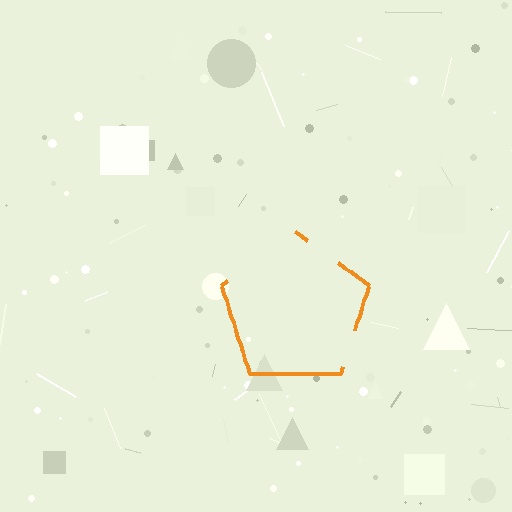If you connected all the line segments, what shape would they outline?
They would outline a pentagon.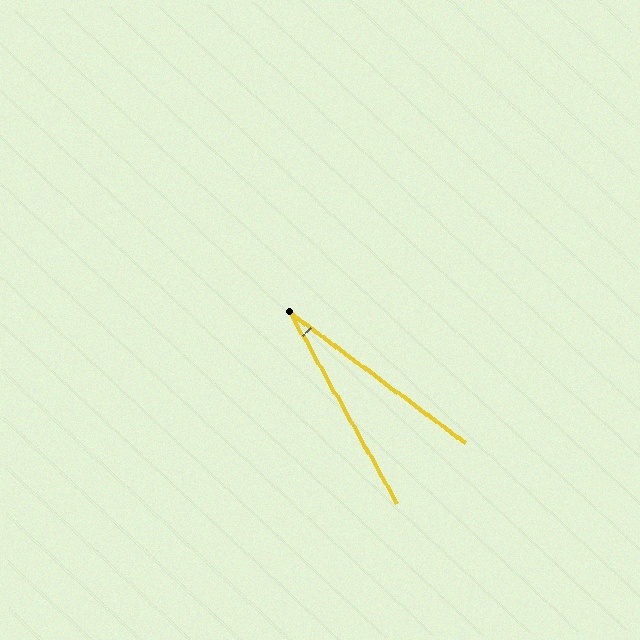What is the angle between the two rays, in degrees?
Approximately 24 degrees.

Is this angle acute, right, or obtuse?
It is acute.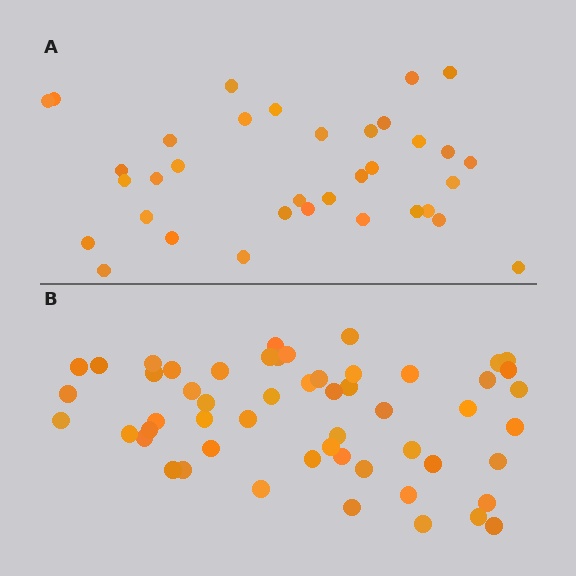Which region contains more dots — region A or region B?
Region B (the bottom region) has more dots.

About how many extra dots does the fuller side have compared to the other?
Region B has approximately 20 more dots than region A.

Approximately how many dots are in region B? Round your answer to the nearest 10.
About 50 dots. (The exact count is 54, which rounds to 50.)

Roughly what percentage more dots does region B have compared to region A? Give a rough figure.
About 55% more.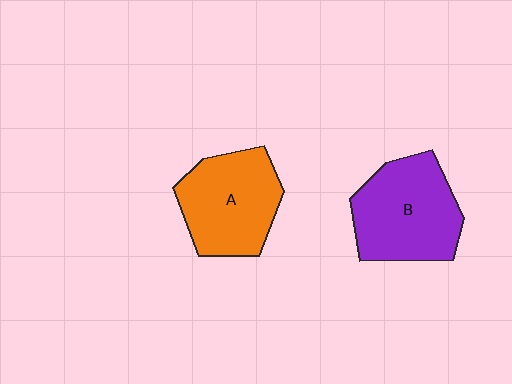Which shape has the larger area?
Shape B (purple).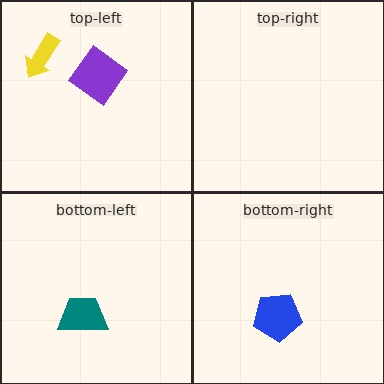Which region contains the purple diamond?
The top-left region.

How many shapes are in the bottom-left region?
1.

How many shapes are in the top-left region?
2.